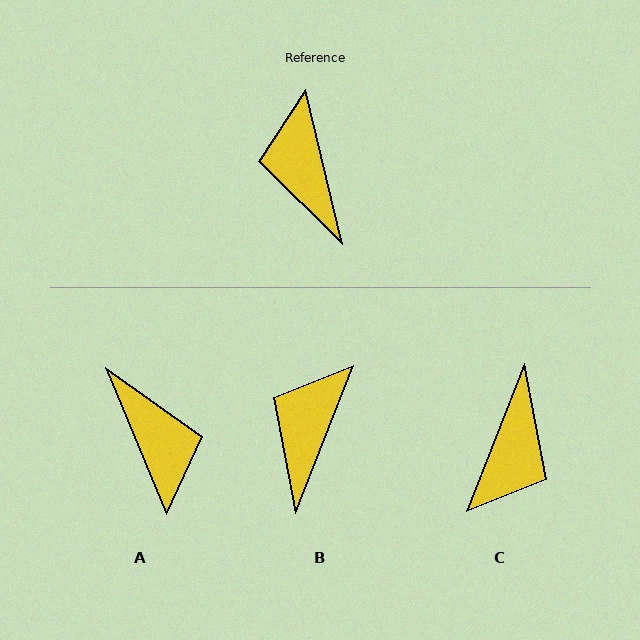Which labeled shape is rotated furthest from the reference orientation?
A, about 171 degrees away.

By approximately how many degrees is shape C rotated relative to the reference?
Approximately 145 degrees counter-clockwise.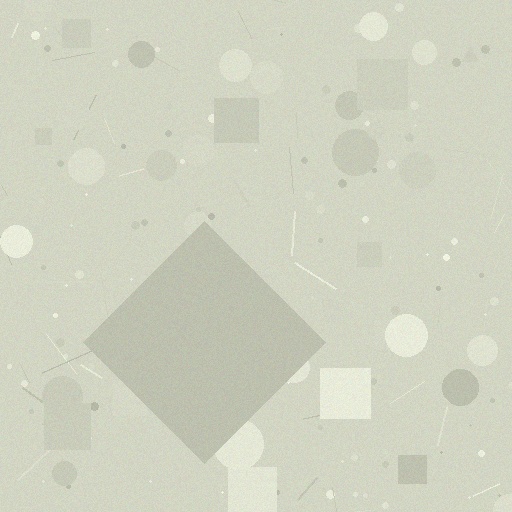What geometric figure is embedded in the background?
A diamond is embedded in the background.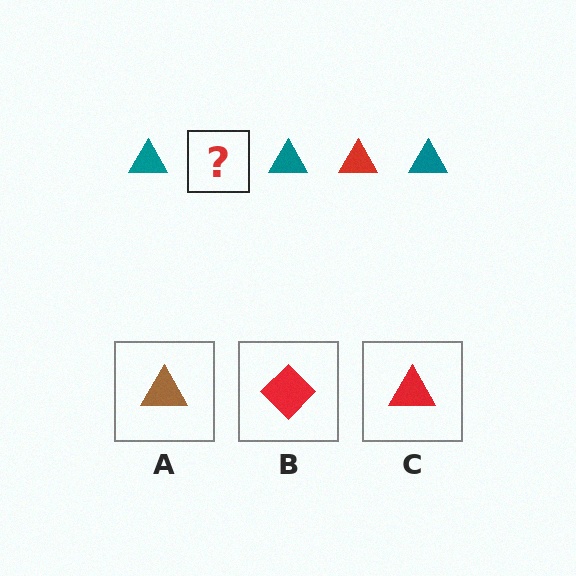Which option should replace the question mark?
Option C.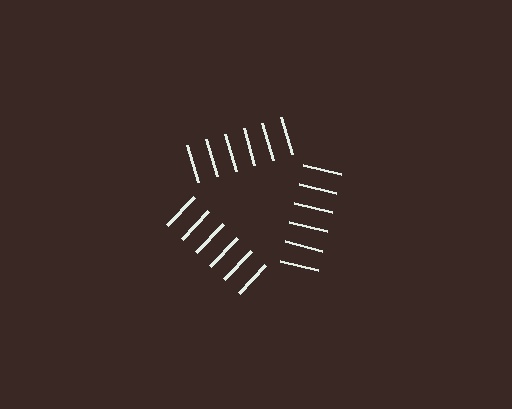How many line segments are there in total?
18 — 6 along each of the 3 edges.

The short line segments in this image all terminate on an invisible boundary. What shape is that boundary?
An illusory triangle — the line segments terminate on its edges but no continuous stroke is drawn.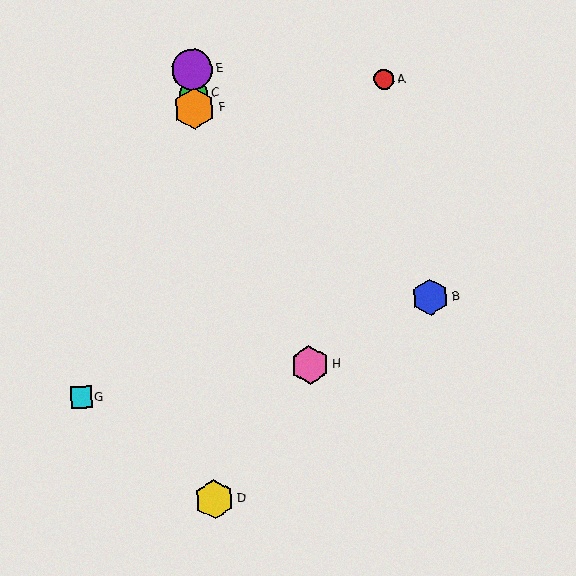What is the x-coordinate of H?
Object H is at x≈310.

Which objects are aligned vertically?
Objects C, D, E, F are aligned vertically.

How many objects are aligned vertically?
4 objects (C, D, E, F) are aligned vertically.